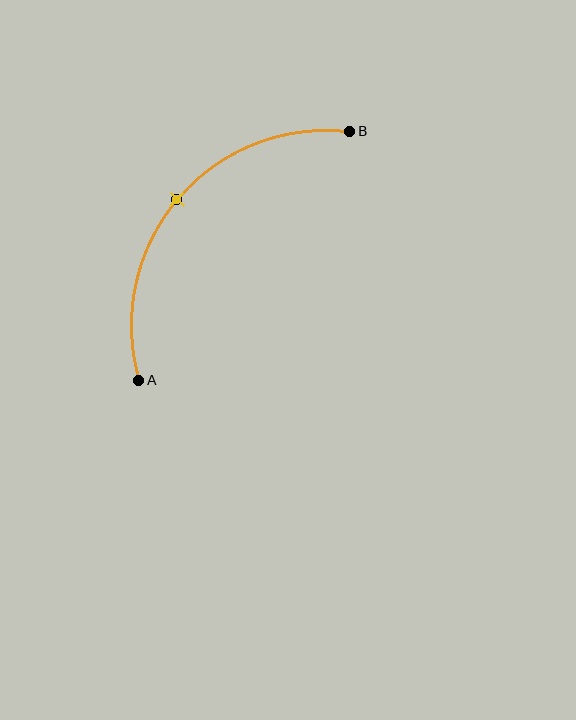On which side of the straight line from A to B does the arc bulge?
The arc bulges above and to the left of the straight line connecting A and B.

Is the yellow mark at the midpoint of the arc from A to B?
Yes. The yellow mark lies on the arc at equal arc-length from both A and B — it is the arc midpoint.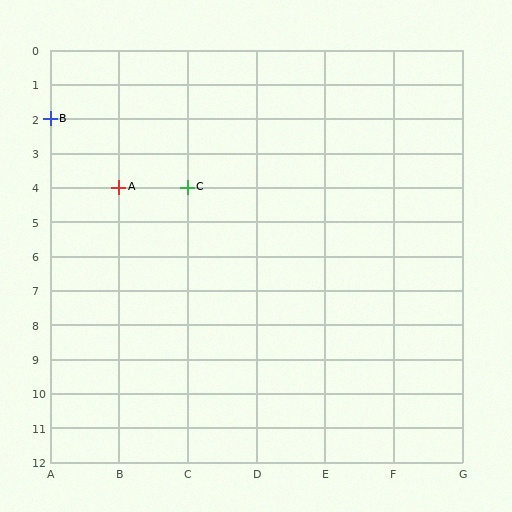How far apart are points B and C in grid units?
Points B and C are 2 columns and 2 rows apart (about 2.8 grid units diagonally).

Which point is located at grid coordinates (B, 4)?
Point A is at (B, 4).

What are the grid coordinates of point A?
Point A is at grid coordinates (B, 4).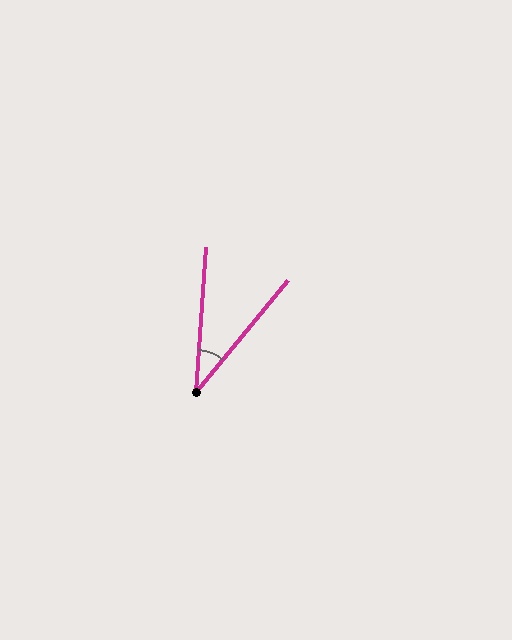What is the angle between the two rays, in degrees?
Approximately 36 degrees.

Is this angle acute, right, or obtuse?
It is acute.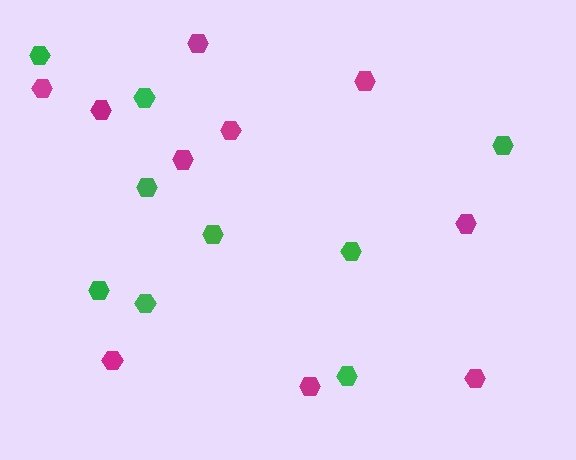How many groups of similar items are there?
There are 2 groups: one group of green hexagons (9) and one group of magenta hexagons (10).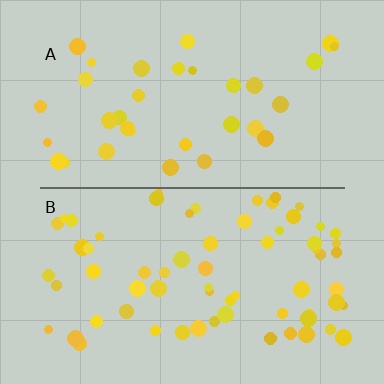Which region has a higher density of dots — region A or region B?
B (the bottom).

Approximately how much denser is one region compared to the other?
Approximately 2.0× — region B over region A.